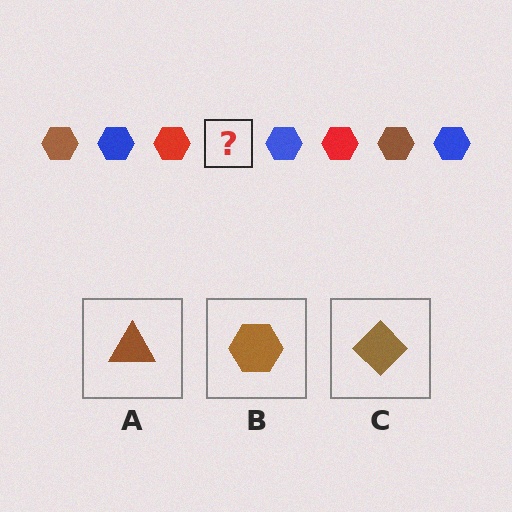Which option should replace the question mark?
Option B.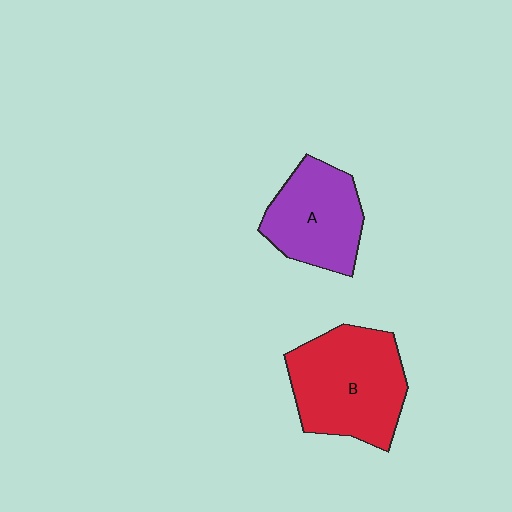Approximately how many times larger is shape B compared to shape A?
Approximately 1.3 times.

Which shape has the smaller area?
Shape A (purple).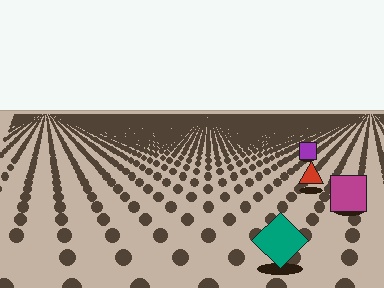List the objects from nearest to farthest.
From nearest to farthest: the teal diamond, the magenta square, the red triangle, the purple square.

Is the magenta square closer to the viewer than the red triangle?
Yes. The magenta square is closer — you can tell from the texture gradient: the ground texture is coarser near it.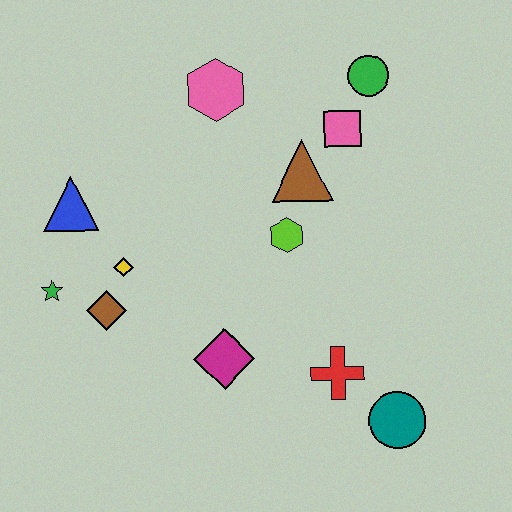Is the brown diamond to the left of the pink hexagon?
Yes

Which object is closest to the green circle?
The pink square is closest to the green circle.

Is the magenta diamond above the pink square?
No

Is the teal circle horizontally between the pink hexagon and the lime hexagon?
No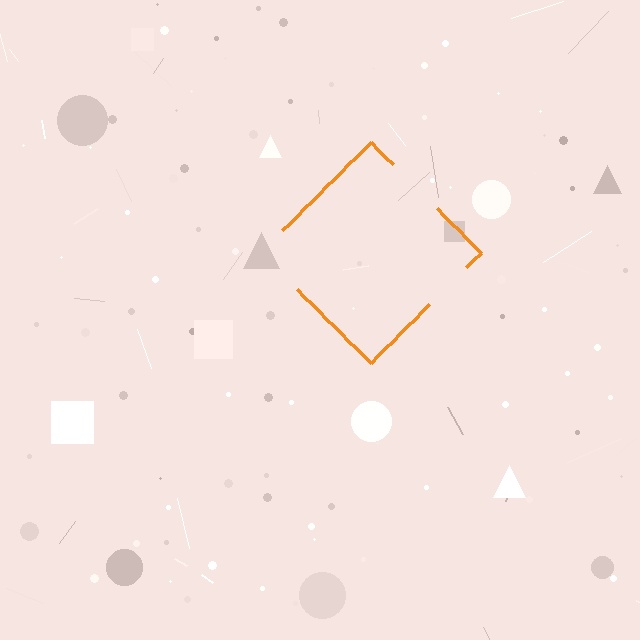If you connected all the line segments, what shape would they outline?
They would outline a diamond.